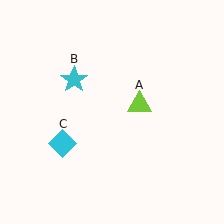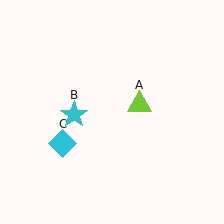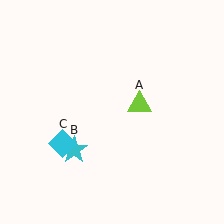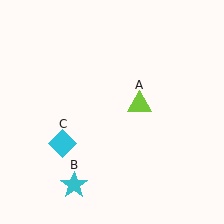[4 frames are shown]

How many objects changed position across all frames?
1 object changed position: cyan star (object B).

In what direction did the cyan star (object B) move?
The cyan star (object B) moved down.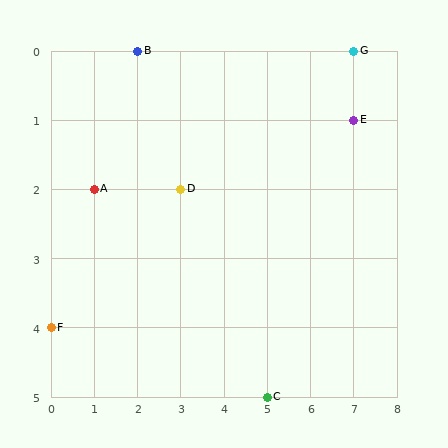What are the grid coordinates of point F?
Point F is at grid coordinates (0, 4).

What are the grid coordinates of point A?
Point A is at grid coordinates (1, 2).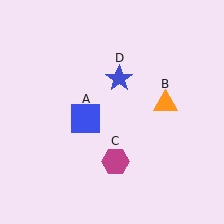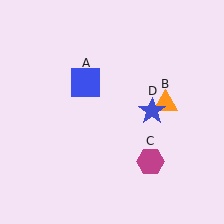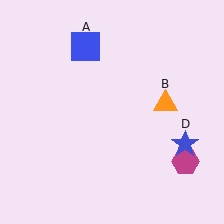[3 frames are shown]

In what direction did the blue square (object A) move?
The blue square (object A) moved up.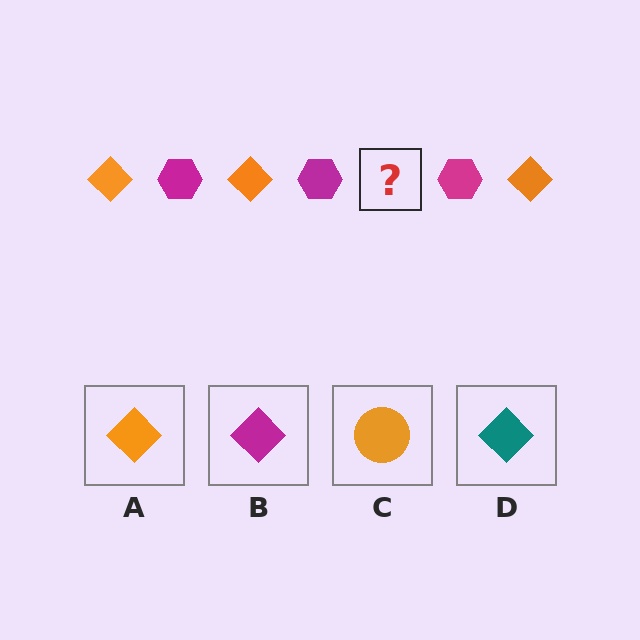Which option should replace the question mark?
Option A.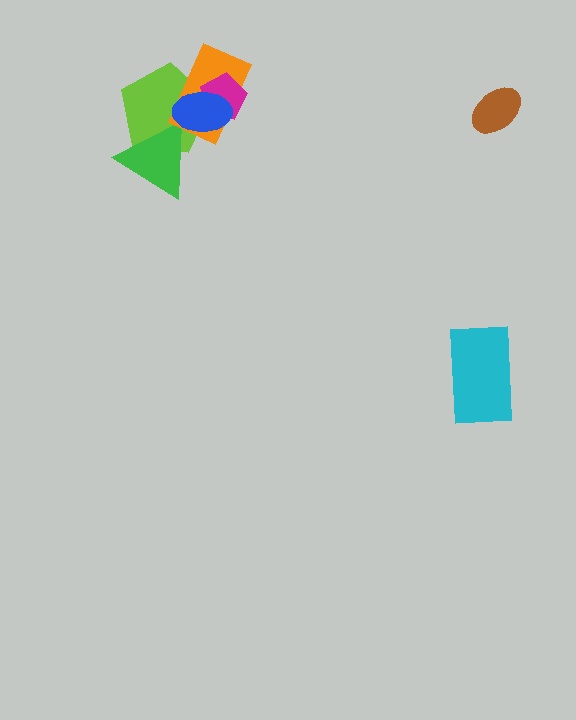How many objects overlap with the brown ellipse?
0 objects overlap with the brown ellipse.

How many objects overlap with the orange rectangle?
3 objects overlap with the orange rectangle.